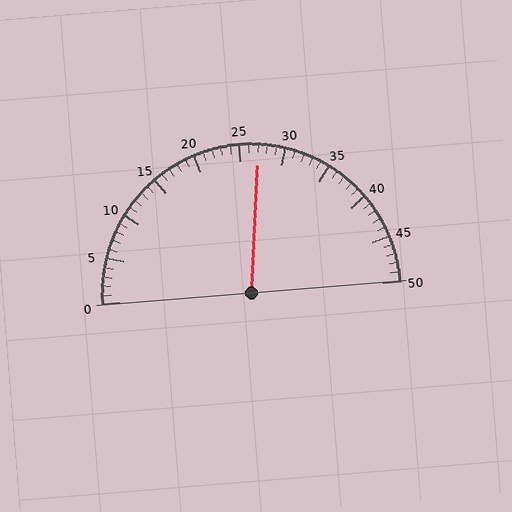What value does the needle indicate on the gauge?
The needle indicates approximately 27.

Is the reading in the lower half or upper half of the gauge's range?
The reading is in the upper half of the range (0 to 50).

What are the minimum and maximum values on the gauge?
The gauge ranges from 0 to 50.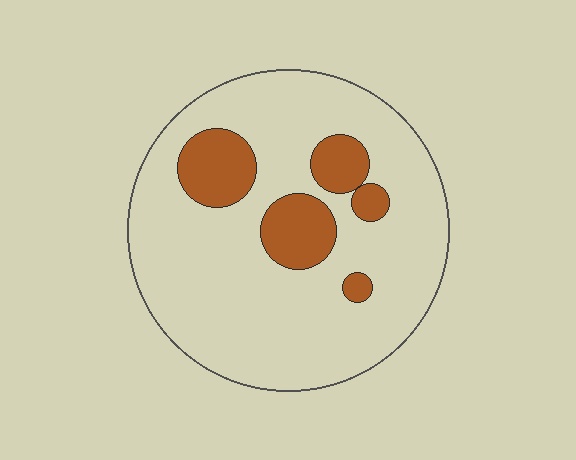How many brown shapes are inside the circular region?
5.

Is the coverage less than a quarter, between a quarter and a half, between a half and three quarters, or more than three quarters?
Less than a quarter.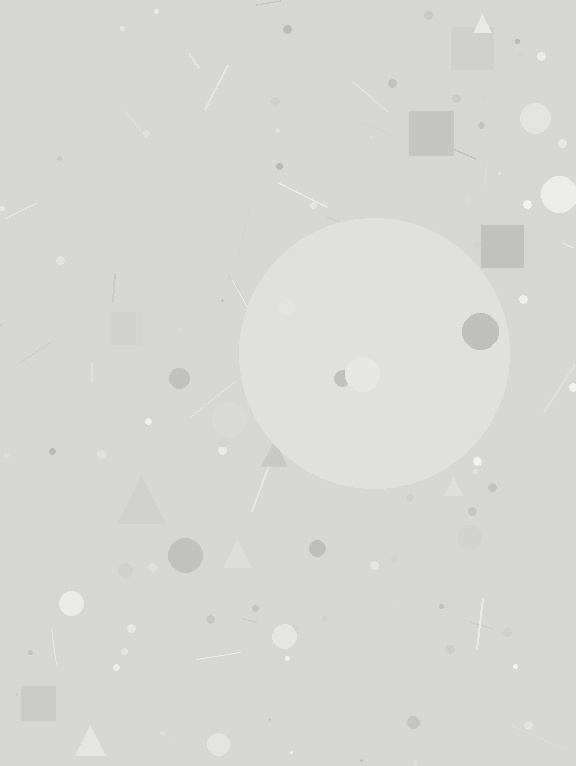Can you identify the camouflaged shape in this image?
The camouflaged shape is a circle.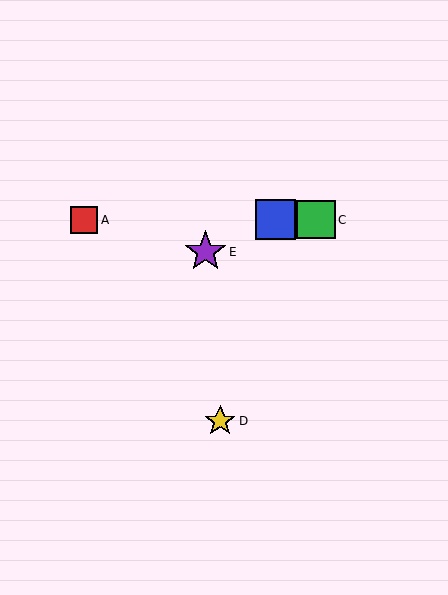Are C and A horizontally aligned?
Yes, both are at y≈220.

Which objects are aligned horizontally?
Objects A, B, C are aligned horizontally.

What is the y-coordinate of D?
Object D is at y≈421.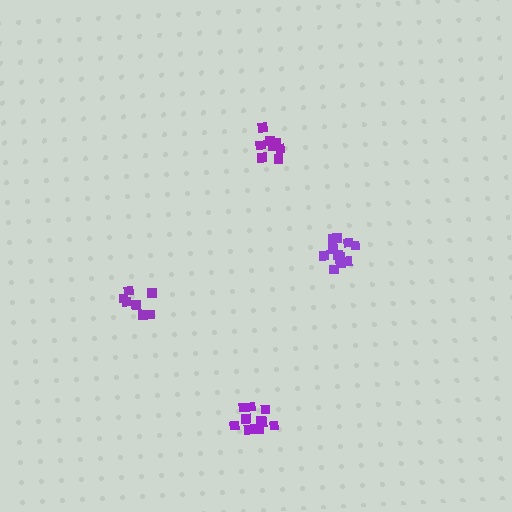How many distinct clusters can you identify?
There are 4 distinct clusters.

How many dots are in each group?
Group 1: 8 dots, Group 2: 11 dots, Group 3: 7 dots, Group 4: 10 dots (36 total).